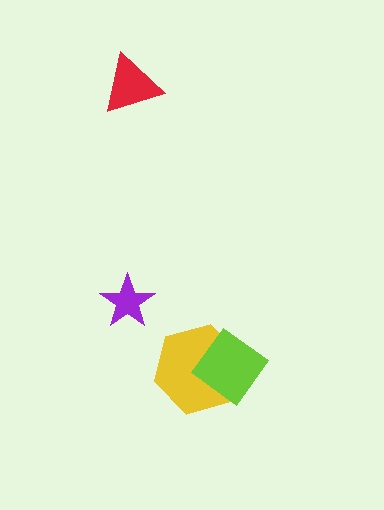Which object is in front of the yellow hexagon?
The lime diamond is in front of the yellow hexagon.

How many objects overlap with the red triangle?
0 objects overlap with the red triangle.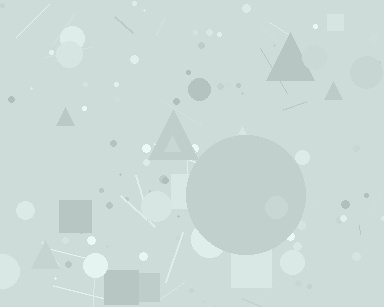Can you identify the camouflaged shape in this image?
The camouflaged shape is a circle.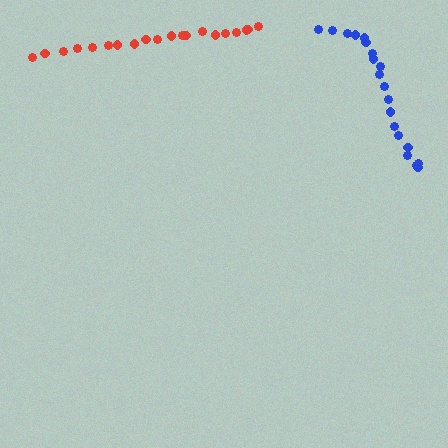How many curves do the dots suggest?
There are 2 distinct paths.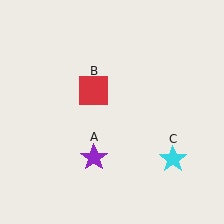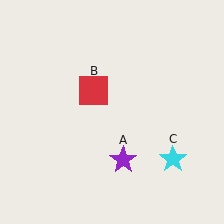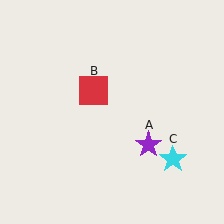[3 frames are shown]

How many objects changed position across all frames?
1 object changed position: purple star (object A).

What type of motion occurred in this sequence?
The purple star (object A) rotated counterclockwise around the center of the scene.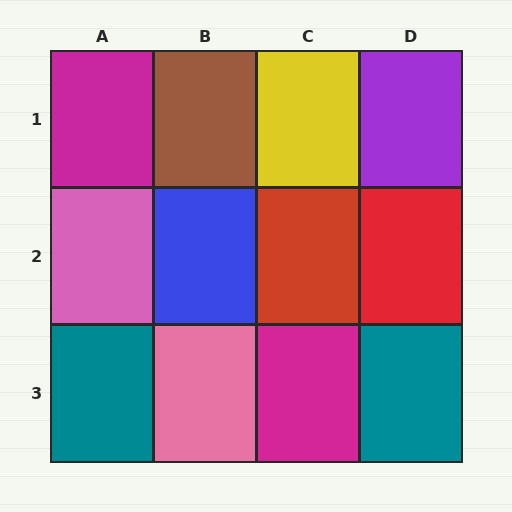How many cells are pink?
2 cells are pink.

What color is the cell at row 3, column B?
Pink.